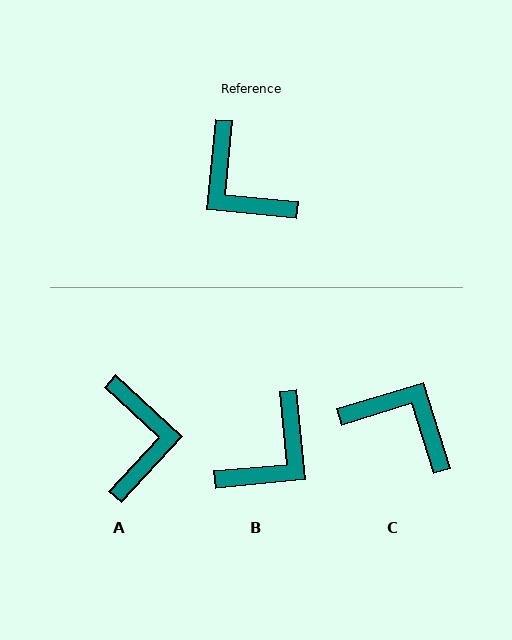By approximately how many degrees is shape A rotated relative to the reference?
Approximately 143 degrees counter-clockwise.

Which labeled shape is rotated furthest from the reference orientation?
C, about 157 degrees away.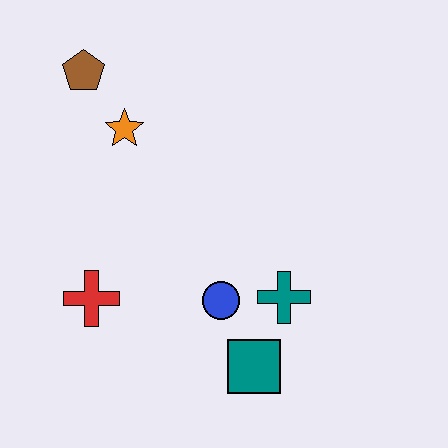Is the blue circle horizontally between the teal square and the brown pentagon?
Yes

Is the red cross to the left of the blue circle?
Yes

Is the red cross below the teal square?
No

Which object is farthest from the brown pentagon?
The teal square is farthest from the brown pentagon.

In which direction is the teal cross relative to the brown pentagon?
The teal cross is below the brown pentagon.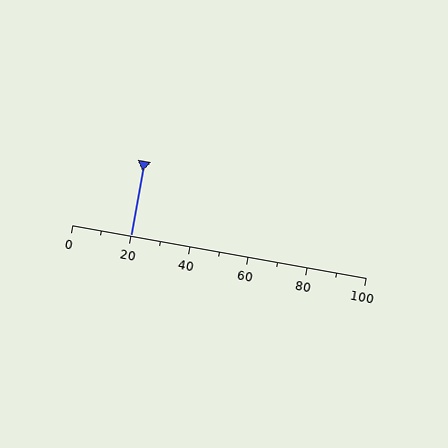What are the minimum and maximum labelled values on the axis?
The axis runs from 0 to 100.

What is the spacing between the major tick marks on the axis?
The major ticks are spaced 20 apart.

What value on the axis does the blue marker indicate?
The marker indicates approximately 20.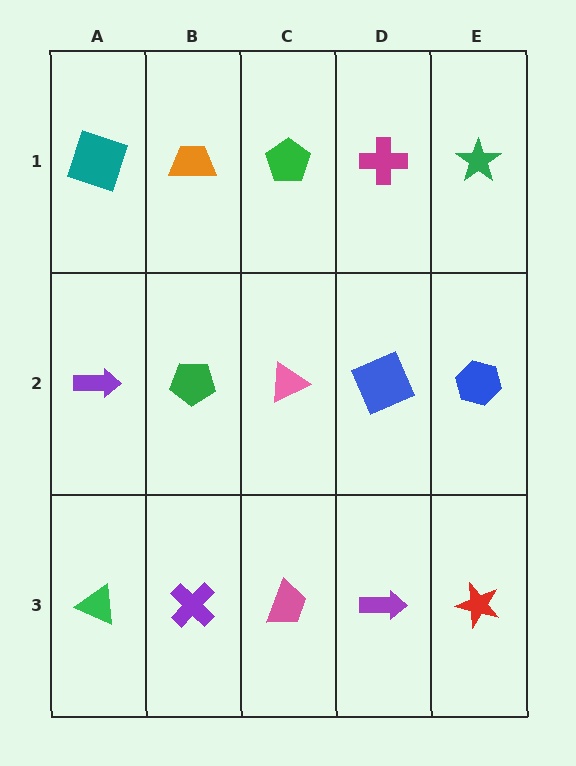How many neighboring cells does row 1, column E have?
2.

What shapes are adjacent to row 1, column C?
A pink triangle (row 2, column C), an orange trapezoid (row 1, column B), a magenta cross (row 1, column D).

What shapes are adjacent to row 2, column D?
A magenta cross (row 1, column D), a purple arrow (row 3, column D), a pink triangle (row 2, column C), a blue hexagon (row 2, column E).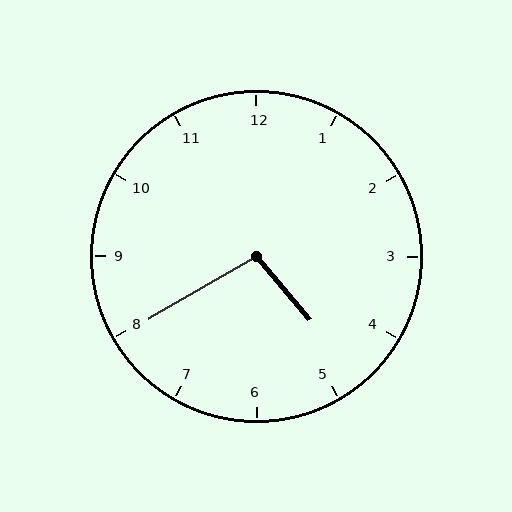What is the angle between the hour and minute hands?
Approximately 100 degrees.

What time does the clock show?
4:40.